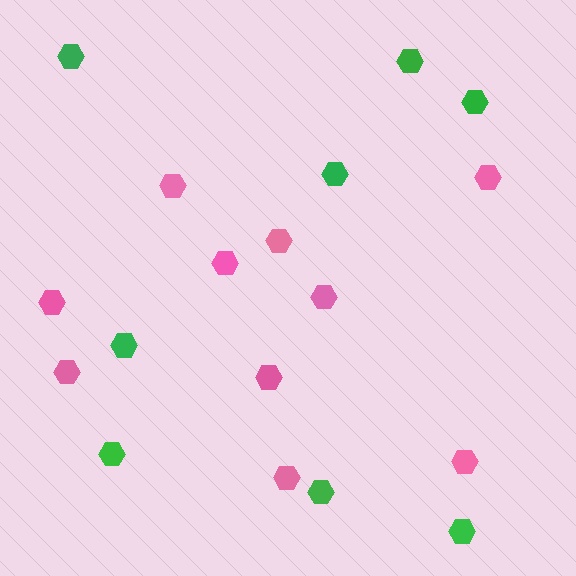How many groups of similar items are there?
There are 2 groups: one group of green hexagons (8) and one group of pink hexagons (10).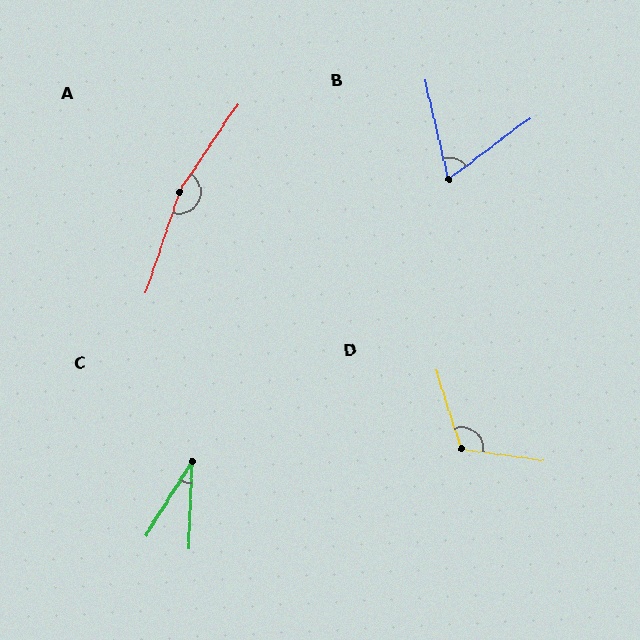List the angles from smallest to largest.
C (30°), B (66°), D (116°), A (164°).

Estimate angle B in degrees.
Approximately 66 degrees.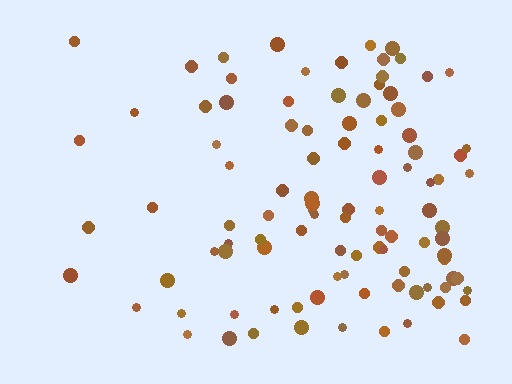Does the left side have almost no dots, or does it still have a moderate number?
Still a moderate number, just noticeably fewer than the right.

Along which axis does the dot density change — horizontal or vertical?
Horizontal.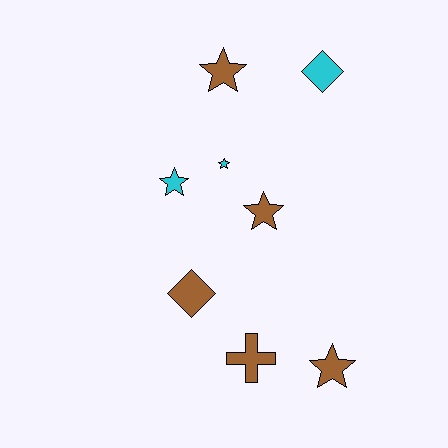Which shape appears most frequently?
Star, with 5 objects.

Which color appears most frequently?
Brown, with 5 objects.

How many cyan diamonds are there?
There is 1 cyan diamond.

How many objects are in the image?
There are 8 objects.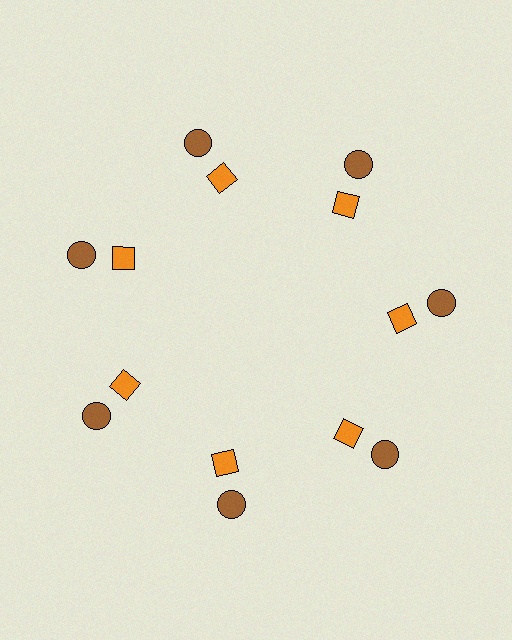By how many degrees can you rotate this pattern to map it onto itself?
The pattern maps onto itself every 51 degrees of rotation.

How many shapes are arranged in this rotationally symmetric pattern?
There are 14 shapes, arranged in 7 groups of 2.